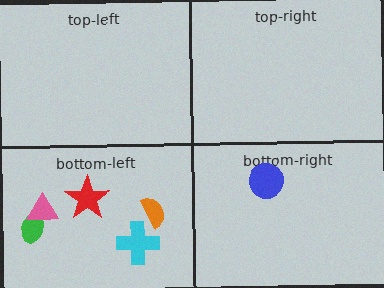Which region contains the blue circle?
The bottom-right region.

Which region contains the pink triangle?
The bottom-left region.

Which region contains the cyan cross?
The bottom-left region.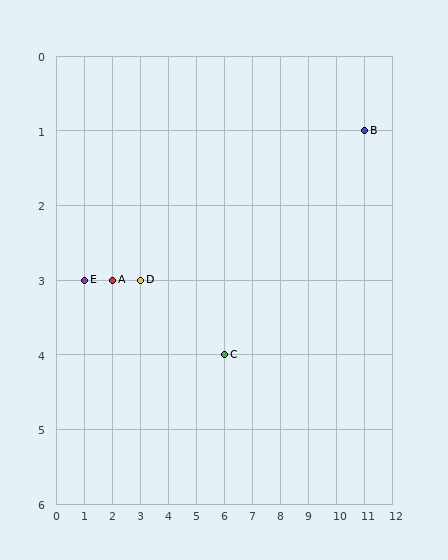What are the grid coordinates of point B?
Point B is at grid coordinates (11, 1).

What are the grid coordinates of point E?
Point E is at grid coordinates (1, 3).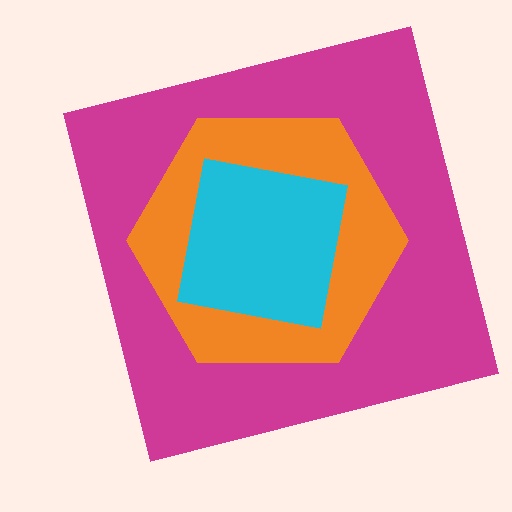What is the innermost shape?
The cyan square.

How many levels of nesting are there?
3.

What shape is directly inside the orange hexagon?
The cyan square.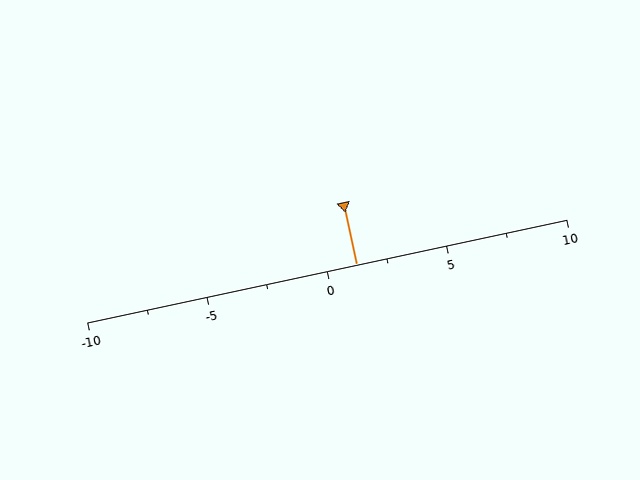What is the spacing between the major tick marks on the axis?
The major ticks are spaced 5 apart.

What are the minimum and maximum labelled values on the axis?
The axis runs from -10 to 10.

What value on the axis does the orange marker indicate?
The marker indicates approximately 1.2.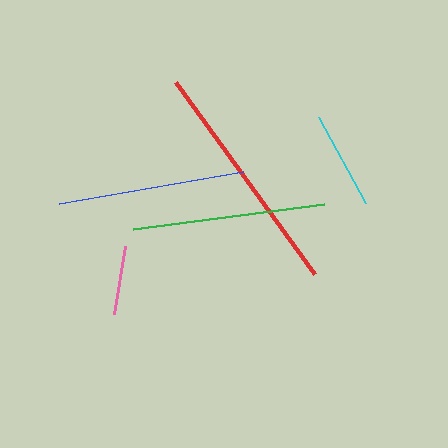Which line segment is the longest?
The red line is the longest at approximately 237 pixels.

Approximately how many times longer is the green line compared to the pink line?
The green line is approximately 2.8 times the length of the pink line.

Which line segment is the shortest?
The pink line is the shortest at approximately 69 pixels.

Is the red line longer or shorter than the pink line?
The red line is longer than the pink line.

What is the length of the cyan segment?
The cyan segment is approximately 98 pixels long.